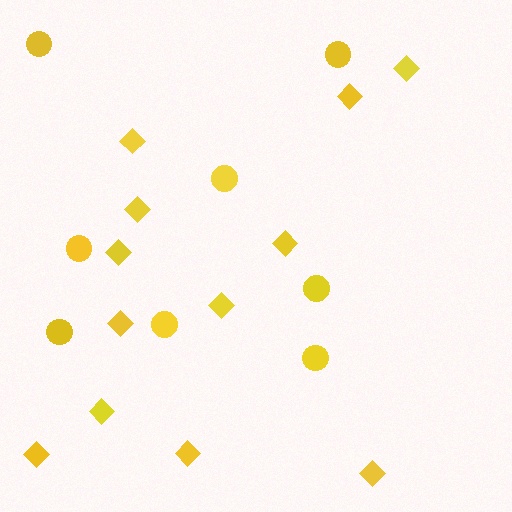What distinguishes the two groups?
There are 2 groups: one group of circles (8) and one group of diamonds (12).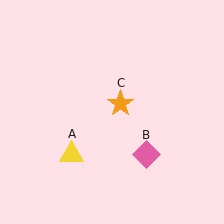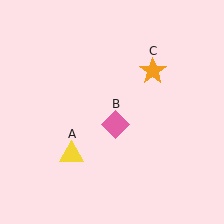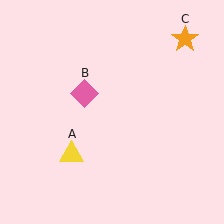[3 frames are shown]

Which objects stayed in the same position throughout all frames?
Yellow triangle (object A) remained stationary.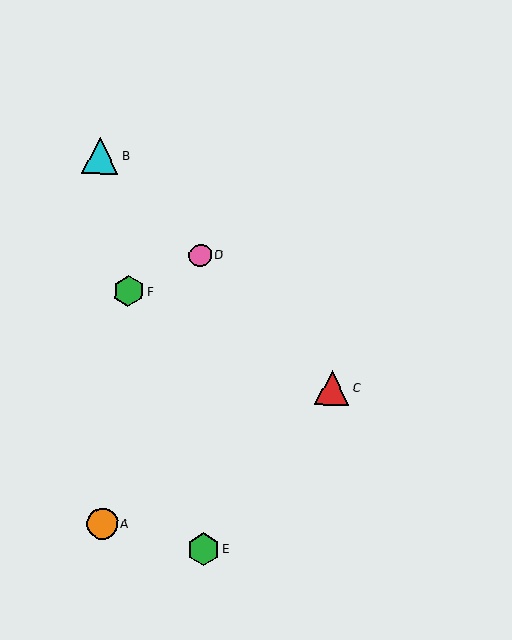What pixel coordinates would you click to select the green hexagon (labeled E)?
Click at (203, 549) to select the green hexagon E.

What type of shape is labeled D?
Shape D is a pink circle.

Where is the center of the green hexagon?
The center of the green hexagon is at (129, 291).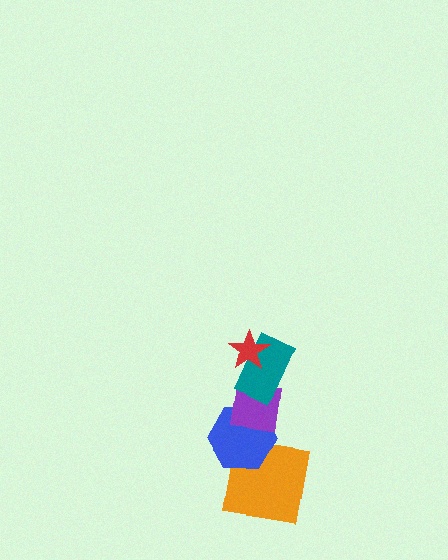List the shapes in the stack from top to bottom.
From top to bottom: the red star, the teal rectangle, the purple square, the blue hexagon, the orange square.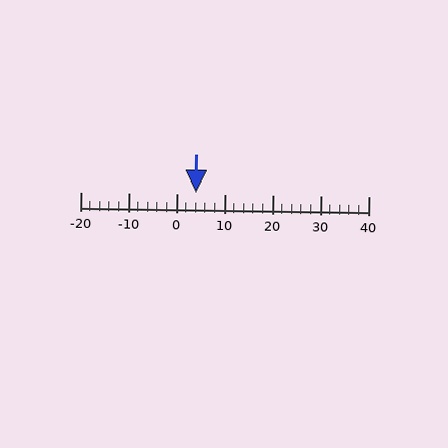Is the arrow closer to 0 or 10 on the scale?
The arrow is closer to 0.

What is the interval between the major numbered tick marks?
The major tick marks are spaced 10 units apart.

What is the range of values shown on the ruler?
The ruler shows values from -20 to 40.